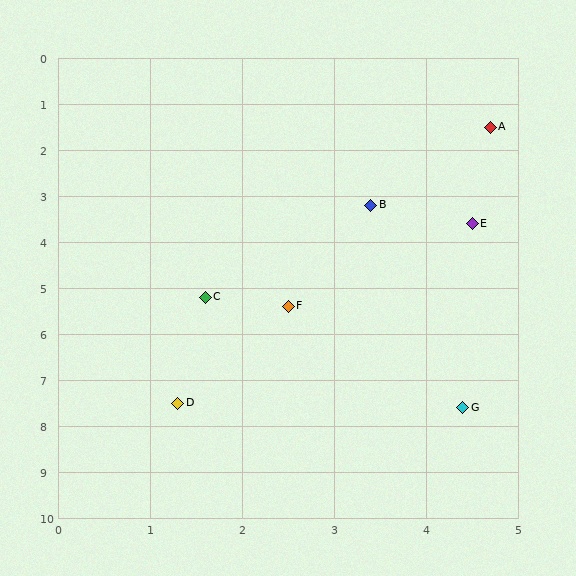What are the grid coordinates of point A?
Point A is at approximately (4.7, 1.5).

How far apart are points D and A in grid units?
Points D and A are about 6.9 grid units apart.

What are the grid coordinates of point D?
Point D is at approximately (1.3, 7.5).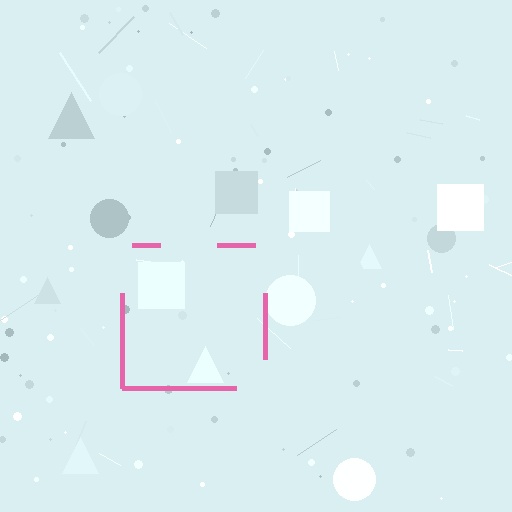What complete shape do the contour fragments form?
The contour fragments form a square.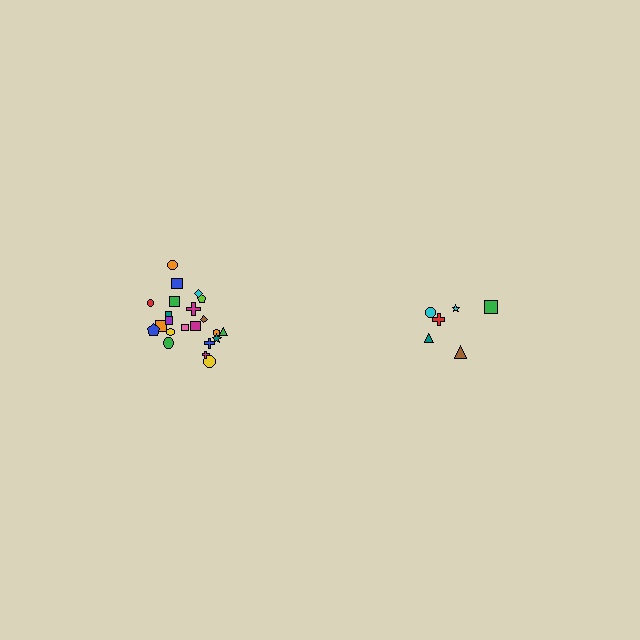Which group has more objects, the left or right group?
The left group.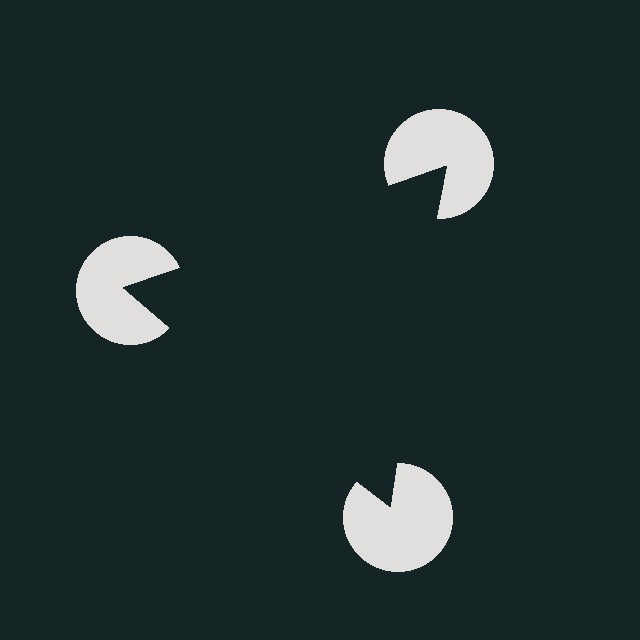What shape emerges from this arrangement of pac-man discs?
An illusory triangle — its edges are inferred from the aligned wedge cuts in the pac-man discs, not physically drawn.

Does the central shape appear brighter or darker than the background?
It typically appears slightly darker than the background, even though no actual brightness change is drawn.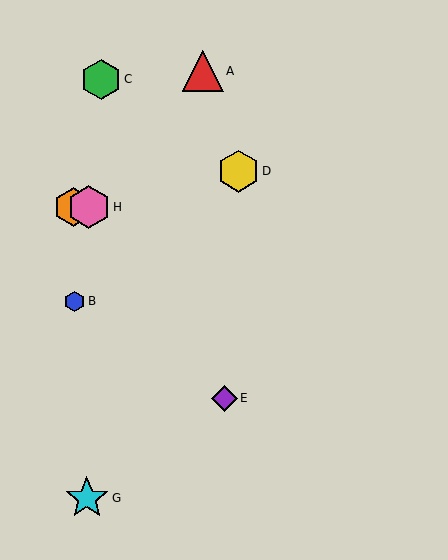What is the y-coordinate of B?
Object B is at y≈301.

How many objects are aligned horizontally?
2 objects (F, H) are aligned horizontally.